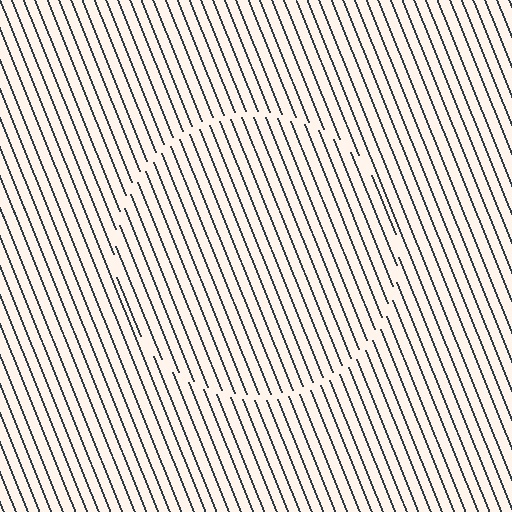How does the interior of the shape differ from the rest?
The interior of the shape contains the same grating, shifted by half a period — the contour is defined by the phase discontinuity where line-ends from the inner and outer gratings abut.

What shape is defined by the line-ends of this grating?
An illusory circle. The interior of the shape contains the same grating, shifted by half a period — the contour is defined by the phase discontinuity where line-ends from the inner and outer gratings abut.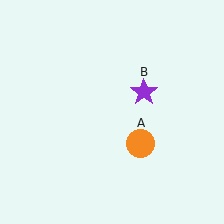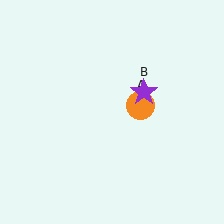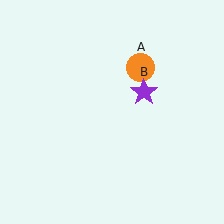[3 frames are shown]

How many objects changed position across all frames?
1 object changed position: orange circle (object A).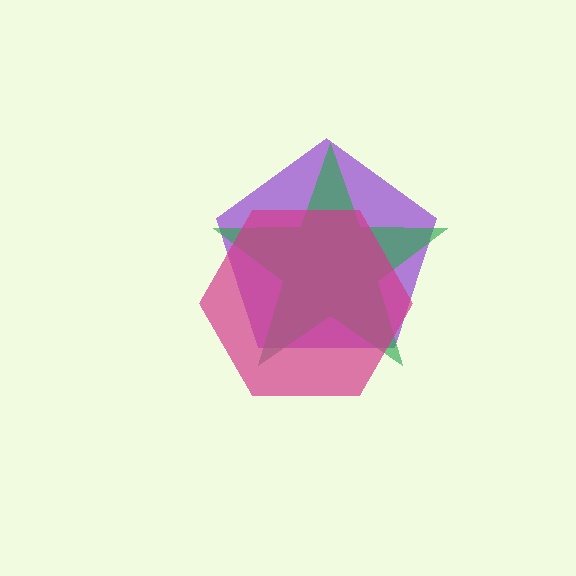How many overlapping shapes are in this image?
There are 3 overlapping shapes in the image.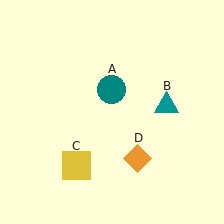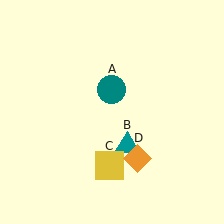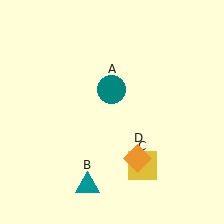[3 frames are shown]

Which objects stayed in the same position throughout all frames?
Teal circle (object A) and orange diamond (object D) remained stationary.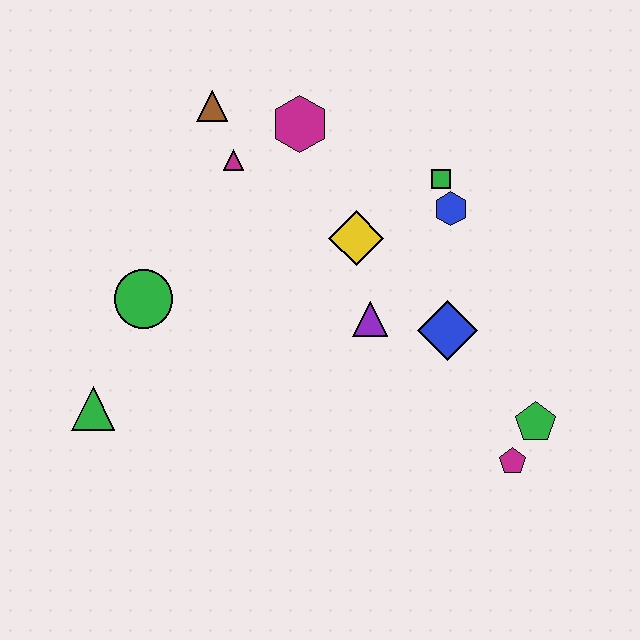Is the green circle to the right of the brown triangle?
No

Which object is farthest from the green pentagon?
The brown triangle is farthest from the green pentagon.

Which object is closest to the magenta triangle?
The brown triangle is closest to the magenta triangle.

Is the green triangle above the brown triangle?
No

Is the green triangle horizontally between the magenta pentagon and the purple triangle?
No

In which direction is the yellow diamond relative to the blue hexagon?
The yellow diamond is to the left of the blue hexagon.